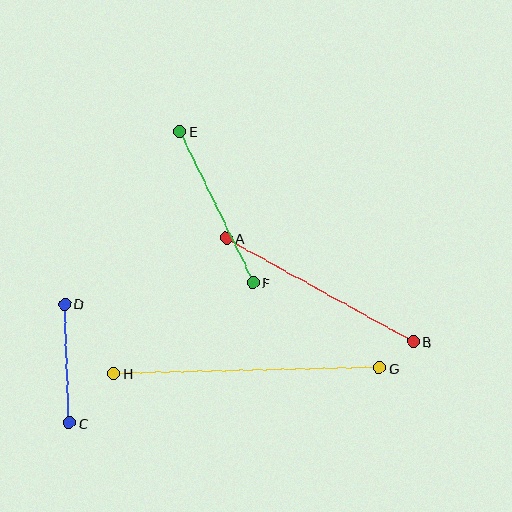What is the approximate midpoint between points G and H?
The midpoint is at approximately (247, 371) pixels.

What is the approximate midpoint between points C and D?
The midpoint is at approximately (67, 363) pixels.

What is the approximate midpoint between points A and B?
The midpoint is at approximately (320, 290) pixels.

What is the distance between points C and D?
The distance is approximately 119 pixels.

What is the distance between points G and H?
The distance is approximately 265 pixels.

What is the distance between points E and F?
The distance is approximately 169 pixels.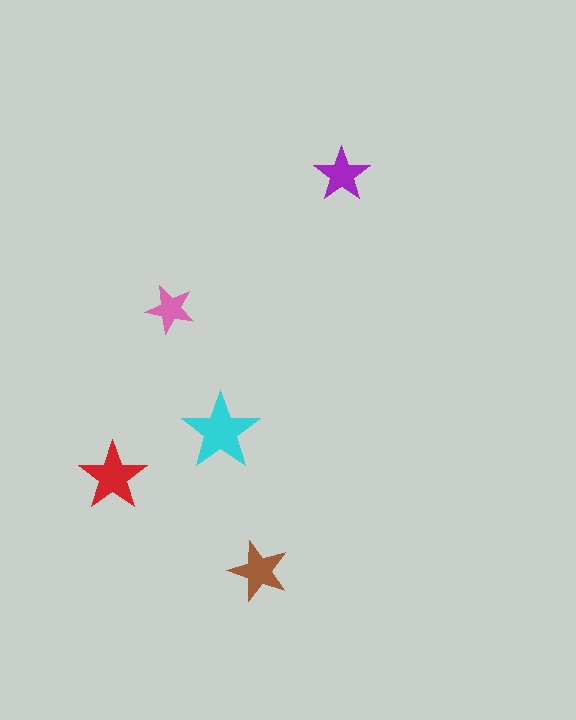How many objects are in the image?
There are 5 objects in the image.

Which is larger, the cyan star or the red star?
The cyan one.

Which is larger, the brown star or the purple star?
The brown one.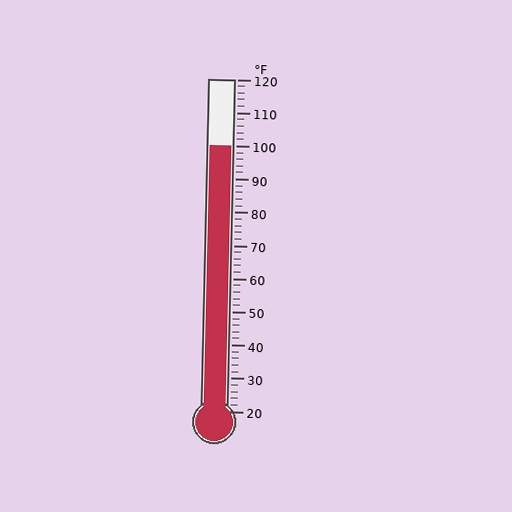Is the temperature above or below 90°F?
The temperature is above 90°F.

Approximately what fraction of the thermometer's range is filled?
The thermometer is filled to approximately 80% of its range.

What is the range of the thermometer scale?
The thermometer scale ranges from 20°F to 120°F.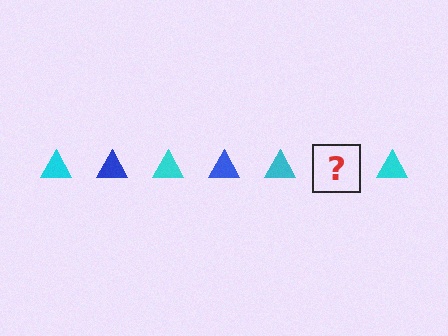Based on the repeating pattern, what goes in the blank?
The blank should be a blue triangle.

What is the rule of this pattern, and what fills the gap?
The rule is that the pattern cycles through cyan, blue triangles. The gap should be filled with a blue triangle.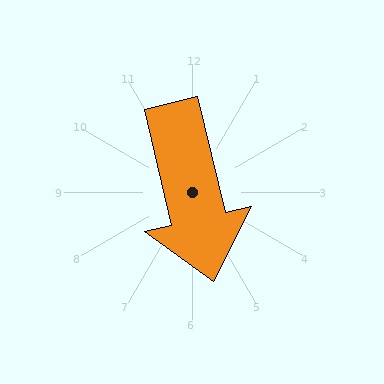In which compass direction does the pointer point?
South.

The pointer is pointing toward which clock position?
Roughly 6 o'clock.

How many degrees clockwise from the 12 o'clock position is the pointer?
Approximately 167 degrees.